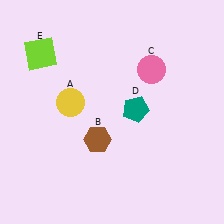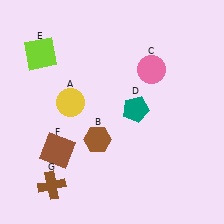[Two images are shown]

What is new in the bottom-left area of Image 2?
A brown square (F) was added in the bottom-left area of Image 2.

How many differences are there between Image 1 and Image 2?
There are 2 differences between the two images.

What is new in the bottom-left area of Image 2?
A brown cross (G) was added in the bottom-left area of Image 2.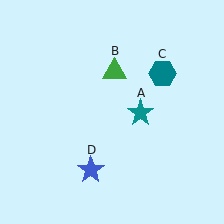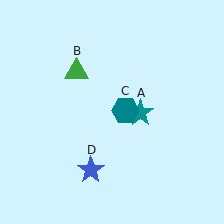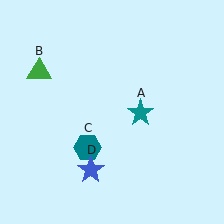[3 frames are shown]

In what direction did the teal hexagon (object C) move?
The teal hexagon (object C) moved down and to the left.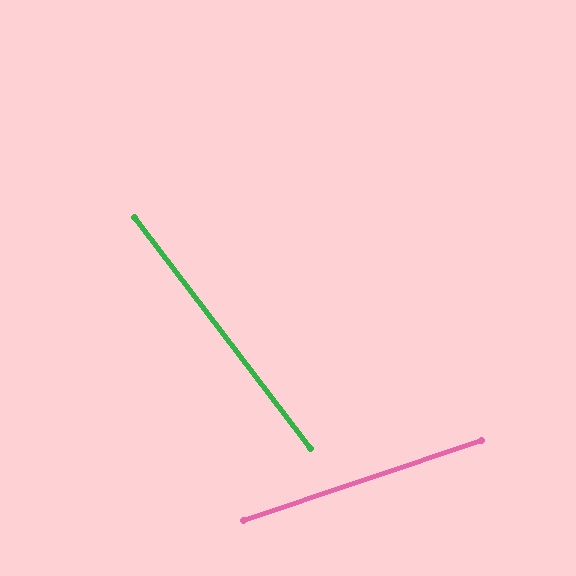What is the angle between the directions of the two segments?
Approximately 71 degrees.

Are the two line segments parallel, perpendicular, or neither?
Neither parallel nor perpendicular — they differ by about 71°.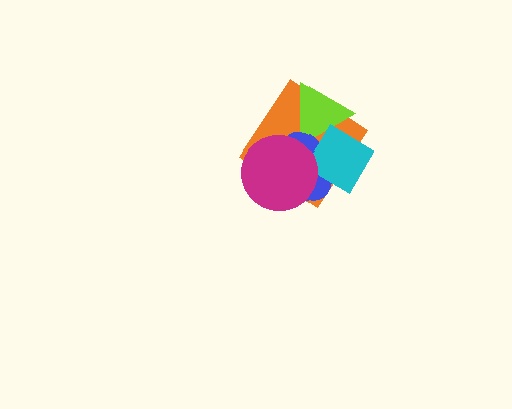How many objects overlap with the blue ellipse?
4 objects overlap with the blue ellipse.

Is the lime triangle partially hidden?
Yes, it is partially covered by another shape.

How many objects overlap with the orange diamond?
4 objects overlap with the orange diamond.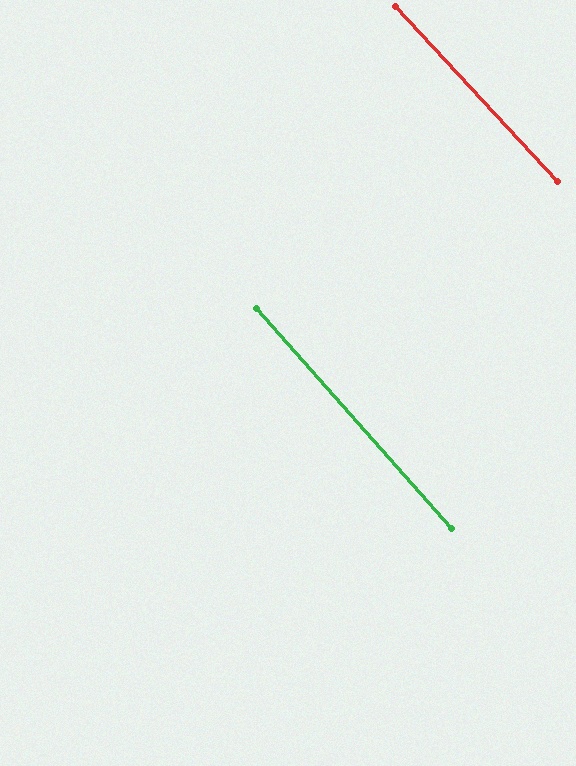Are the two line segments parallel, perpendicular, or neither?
Parallel — their directions differ by only 1.3°.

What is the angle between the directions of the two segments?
Approximately 1 degree.